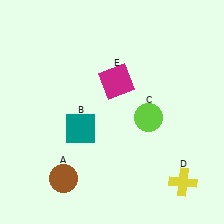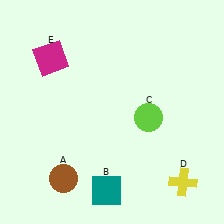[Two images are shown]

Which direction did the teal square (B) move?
The teal square (B) moved down.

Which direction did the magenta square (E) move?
The magenta square (E) moved left.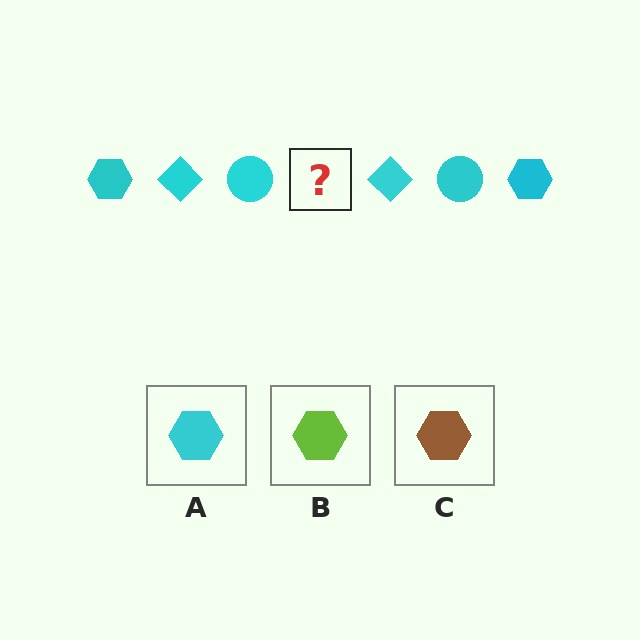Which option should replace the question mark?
Option A.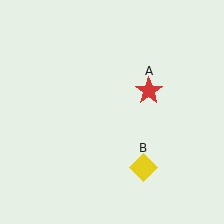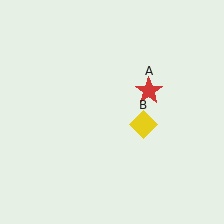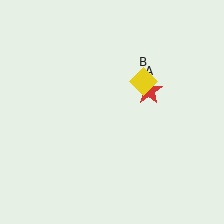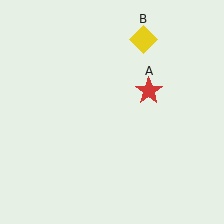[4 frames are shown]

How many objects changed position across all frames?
1 object changed position: yellow diamond (object B).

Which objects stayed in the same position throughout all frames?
Red star (object A) remained stationary.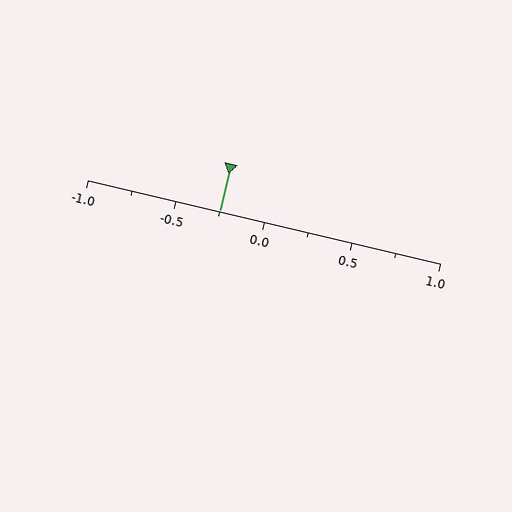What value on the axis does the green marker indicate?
The marker indicates approximately -0.25.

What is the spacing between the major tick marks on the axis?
The major ticks are spaced 0.5 apart.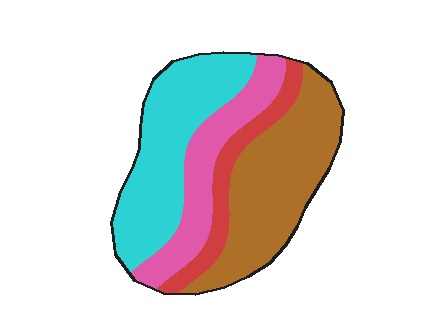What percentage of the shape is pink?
Pink takes up about one fifth (1/5) of the shape.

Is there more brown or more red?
Brown.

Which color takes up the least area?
Red, at roughly 10%.